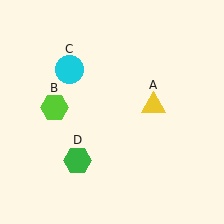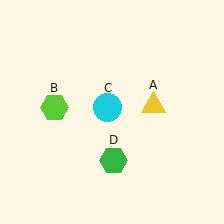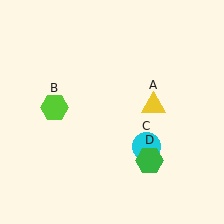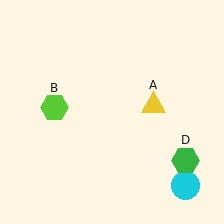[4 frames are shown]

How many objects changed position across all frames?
2 objects changed position: cyan circle (object C), green hexagon (object D).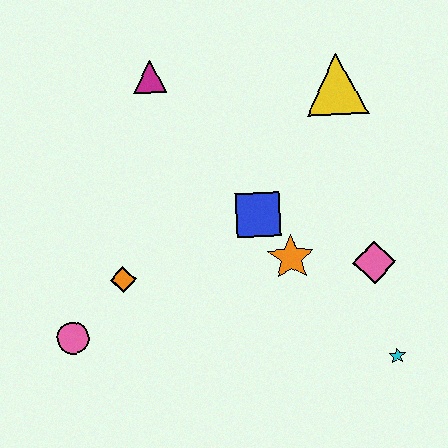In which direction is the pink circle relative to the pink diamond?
The pink circle is to the left of the pink diamond.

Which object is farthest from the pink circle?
The yellow triangle is farthest from the pink circle.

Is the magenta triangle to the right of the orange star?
No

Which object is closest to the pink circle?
The orange diamond is closest to the pink circle.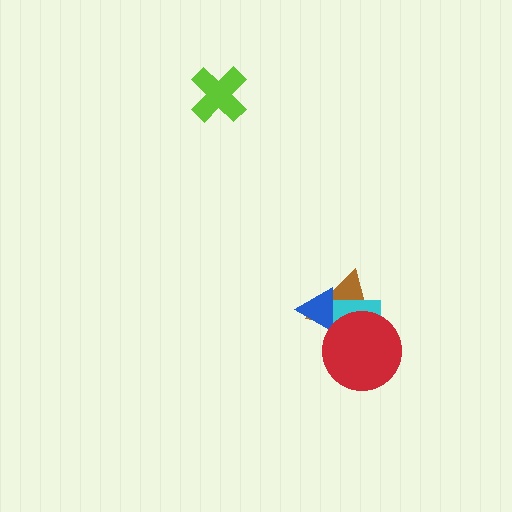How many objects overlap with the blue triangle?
2 objects overlap with the blue triangle.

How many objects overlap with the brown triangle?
3 objects overlap with the brown triangle.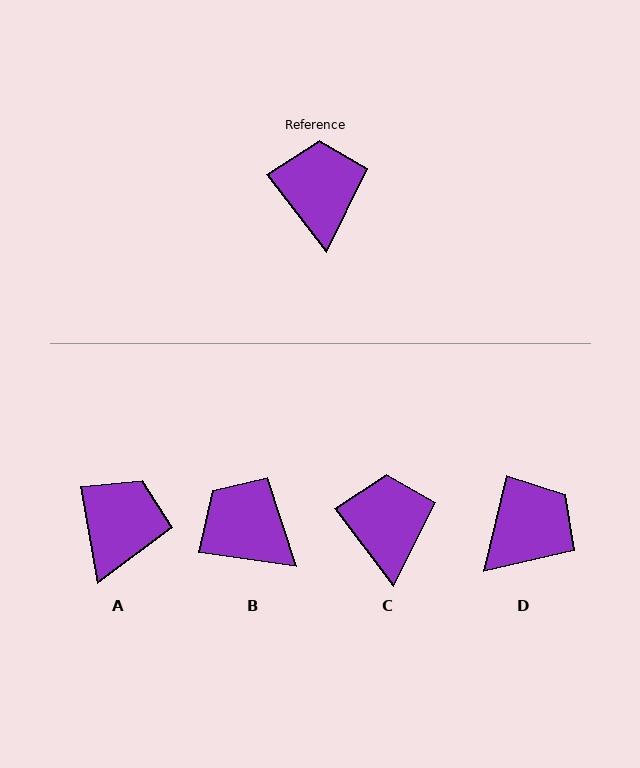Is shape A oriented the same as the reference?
No, it is off by about 27 degrees.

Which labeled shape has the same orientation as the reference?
C.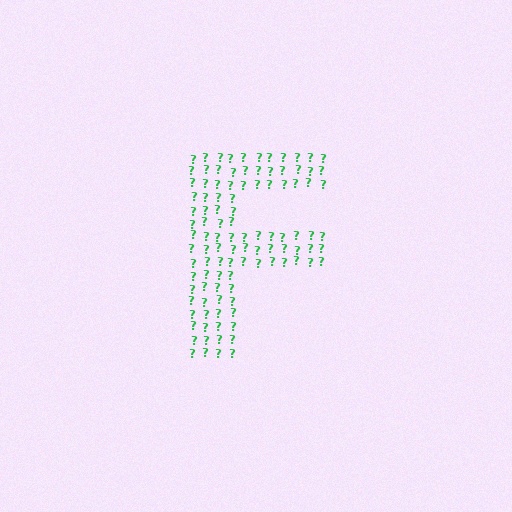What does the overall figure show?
The overall figure shows the letter F.